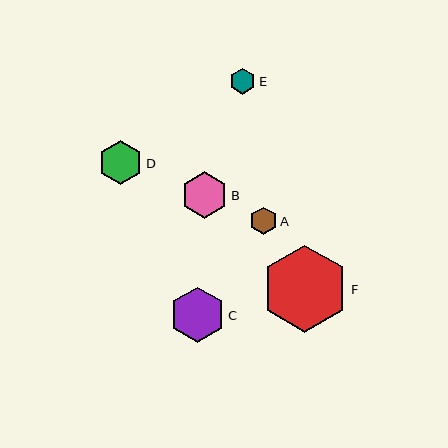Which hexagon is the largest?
Hexagon F is the largest with a size of approximately 87 pixels.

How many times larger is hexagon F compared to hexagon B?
Hexagon F is approximately 1.9 times the size of hexagon B.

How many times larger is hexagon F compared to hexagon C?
Hexagon F is approximately 1.6 times the size of hexagon C.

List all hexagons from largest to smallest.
From largest to smallest: F, C, B, D, A, E.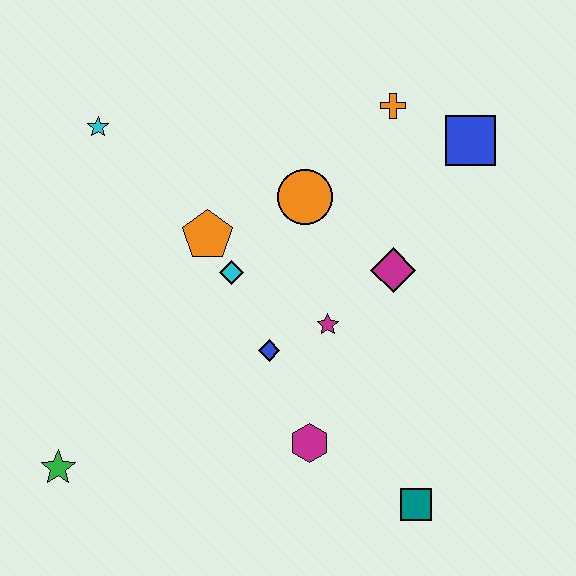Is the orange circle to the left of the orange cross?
Yes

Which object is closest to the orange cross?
The blue square is closest to the orange cross.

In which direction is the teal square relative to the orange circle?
The teal square is below the orange circle.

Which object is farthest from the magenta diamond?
The green star is farthest from the magenta diamond.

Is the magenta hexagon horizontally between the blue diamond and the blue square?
Yes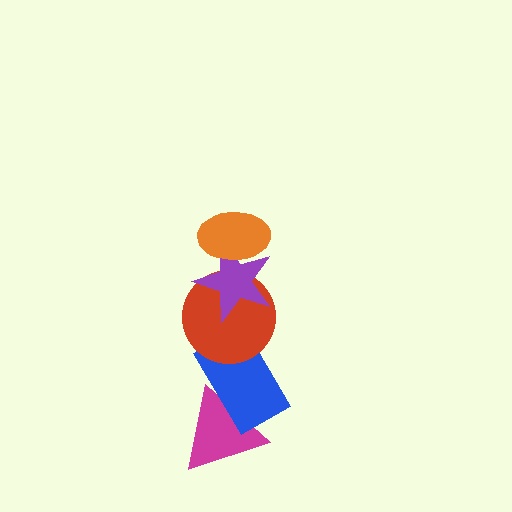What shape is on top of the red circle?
The purple star is on top of the red circle.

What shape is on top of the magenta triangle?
The blue rectangle is on top of the magenta triangle.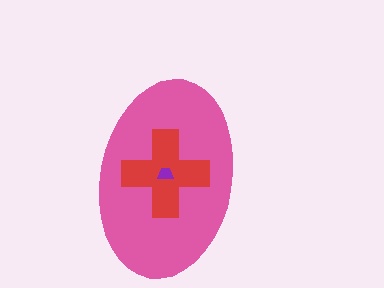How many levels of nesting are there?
3.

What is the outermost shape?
The pink ellipse.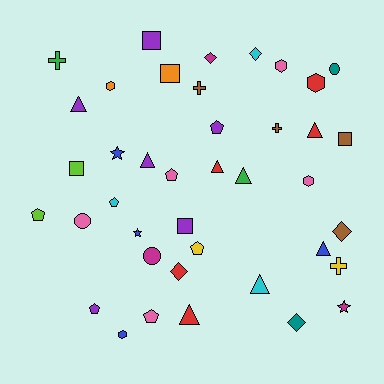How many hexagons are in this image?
There are 5 hexagons.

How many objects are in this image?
There are 40 objects.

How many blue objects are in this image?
There are 4 blue objects.